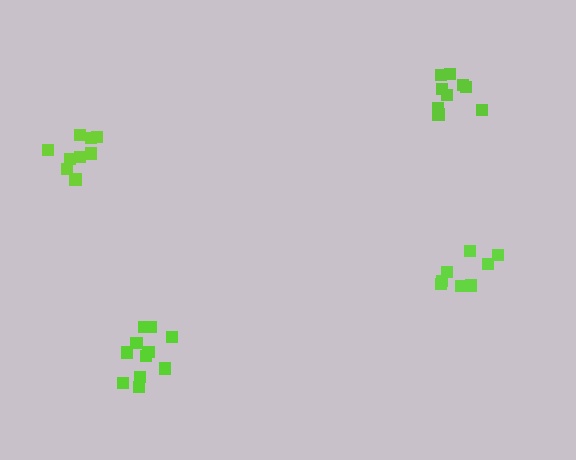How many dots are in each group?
Group 1: 11 dots, Group 2: 8 dots, Group 3: 9 dots, Group 4: 9 dots (37 total).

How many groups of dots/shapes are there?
There are 4 groups.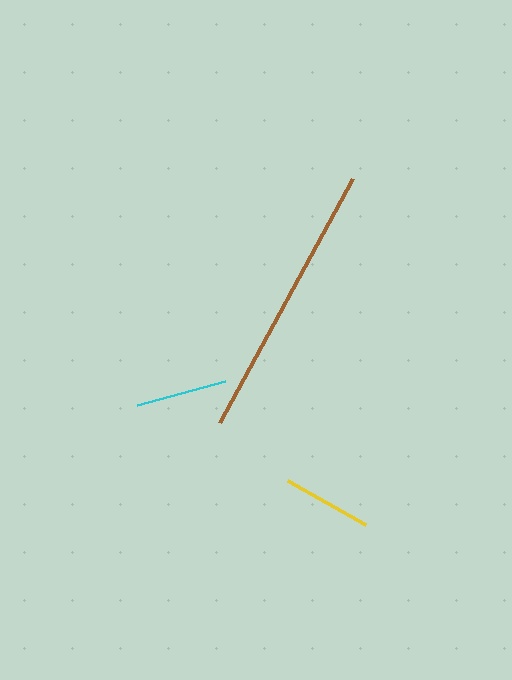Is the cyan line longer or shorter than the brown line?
The brown line is longer than the cyan line.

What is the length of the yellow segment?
The yellow segment is approximately 90 pixels long.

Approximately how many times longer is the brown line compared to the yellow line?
The brown line is approximately 3.1 times the length of the yellow line.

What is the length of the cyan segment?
The cyan segment is approximately 91 pixels long.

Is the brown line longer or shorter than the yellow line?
The brown line is longer than the yellow line.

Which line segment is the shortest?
The yellow line is the shortest at approximately 90 pixels.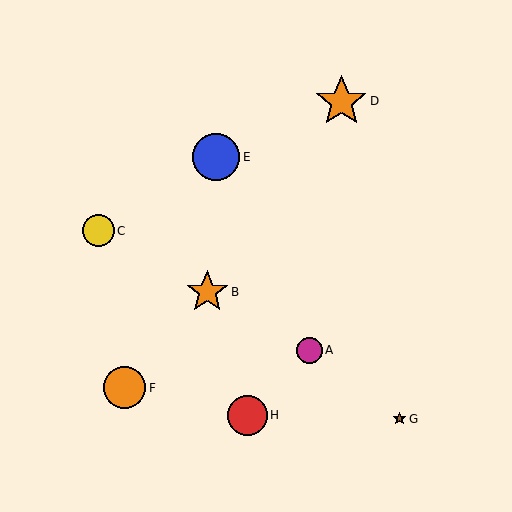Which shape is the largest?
The orange star (labeled D) is the largest.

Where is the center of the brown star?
The center of the brown star is at (400, 419).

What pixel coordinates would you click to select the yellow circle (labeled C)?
Click at (98, 231) to select the yellow circle C.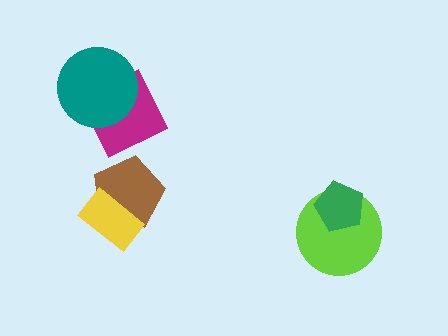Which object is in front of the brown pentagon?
The yellow rectangle is in front of the brown pentagon.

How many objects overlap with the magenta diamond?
1 object overlaps with the magenta diamond.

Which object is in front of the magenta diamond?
The teal circle is in front of the magenta diamond.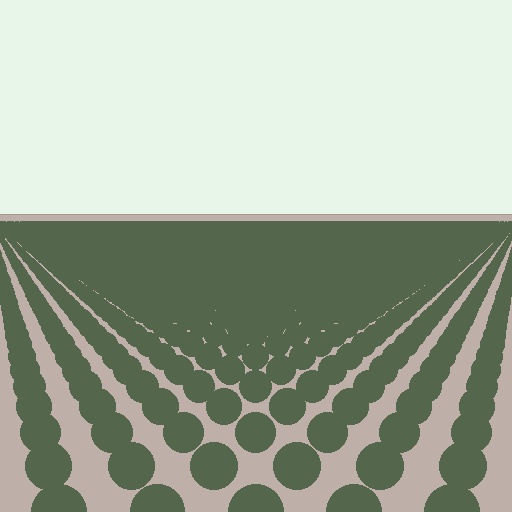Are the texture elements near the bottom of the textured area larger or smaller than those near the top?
Larger. Near the bottom, elements are closer to the viewer and appear at a bigger on-screen size.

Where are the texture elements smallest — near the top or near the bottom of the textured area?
Near the top.